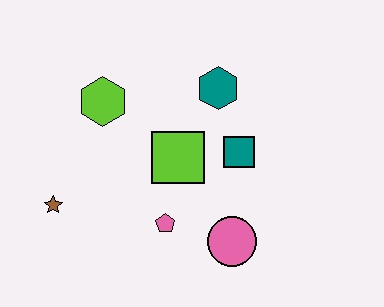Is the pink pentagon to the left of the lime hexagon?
No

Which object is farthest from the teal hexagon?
The brown star is farthest from the teal hexagon.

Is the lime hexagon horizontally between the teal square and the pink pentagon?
No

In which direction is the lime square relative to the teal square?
The lime square is to the left of the teal square.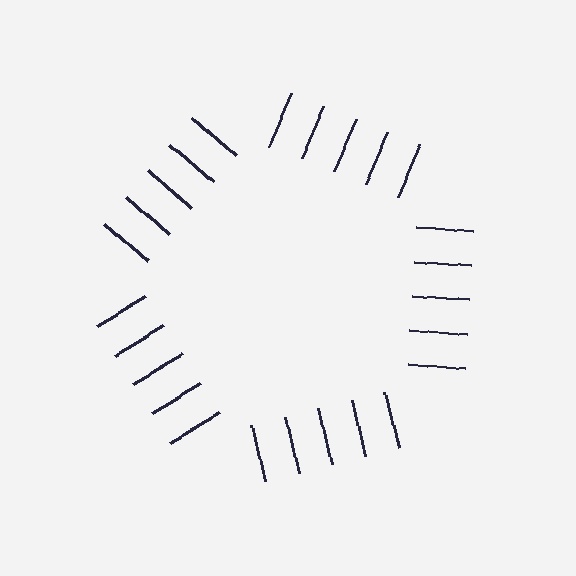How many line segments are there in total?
25 — 5 along each of the 5 edges.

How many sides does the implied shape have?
5 sides — the line-ends trace a pentagon.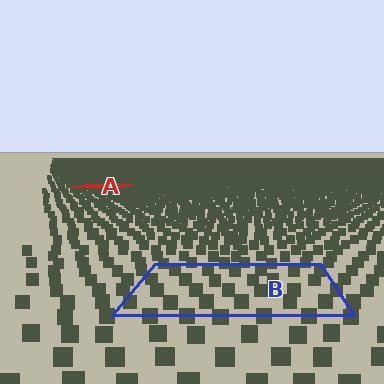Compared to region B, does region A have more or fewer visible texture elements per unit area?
Region A has more texture elements per unit area — they are packed more densely because it is farther away.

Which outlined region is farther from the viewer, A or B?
Region A is farther from the viewer — the texture elements inside it appear smaller and more densely packed.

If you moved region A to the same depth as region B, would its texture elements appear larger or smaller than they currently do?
They would appear larger. At a closer depth, the same texture elements are projected at a bigger on-screen size.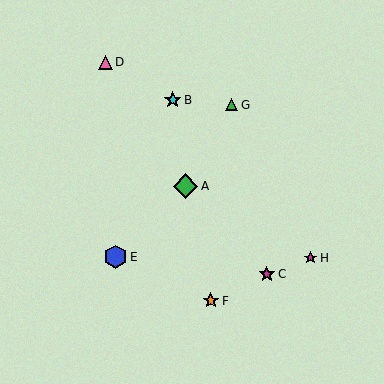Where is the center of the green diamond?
The center of the green diamond is at (186, 186).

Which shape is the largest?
The green diamond (labeled A) is the largest.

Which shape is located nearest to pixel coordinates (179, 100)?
The cyan star (labeled B) at (173, 100) is nearest to that location.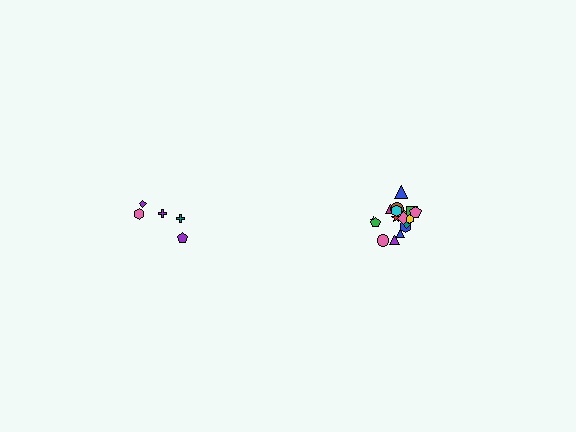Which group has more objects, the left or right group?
The right group.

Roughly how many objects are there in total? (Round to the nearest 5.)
Roughly 25 objects in total.